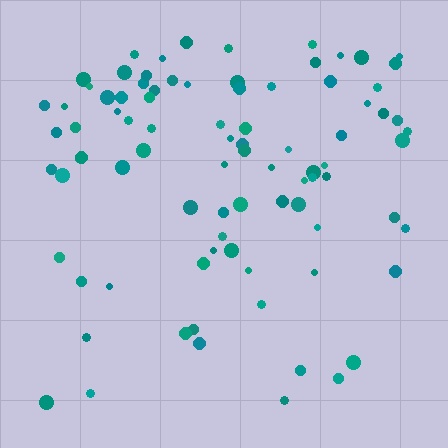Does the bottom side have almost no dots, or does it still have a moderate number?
Still a moderate number, just noticeably fewer than the top.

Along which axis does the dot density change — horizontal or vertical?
Vertical.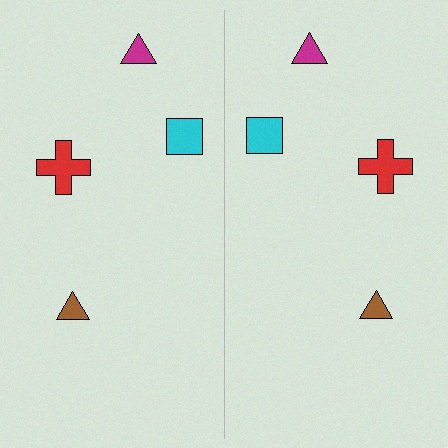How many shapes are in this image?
There are 8 shapes in this image.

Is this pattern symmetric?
Yes, this pattern has bilateral (reflection) symmetry.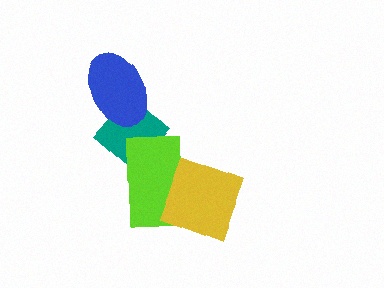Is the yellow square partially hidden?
No, no other shape covers it.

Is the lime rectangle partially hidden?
Yes, it is partially covered by another shape.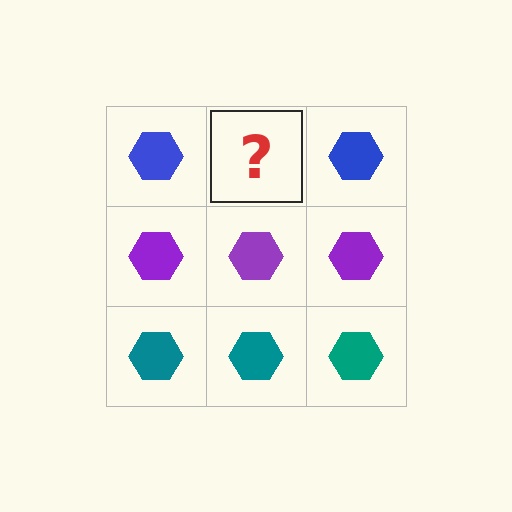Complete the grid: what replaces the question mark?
The question mark should be replaced with a blue hexagon.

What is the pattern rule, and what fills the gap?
The rule is that each row has a consistent color. The gap should be filled with a blue hexagon.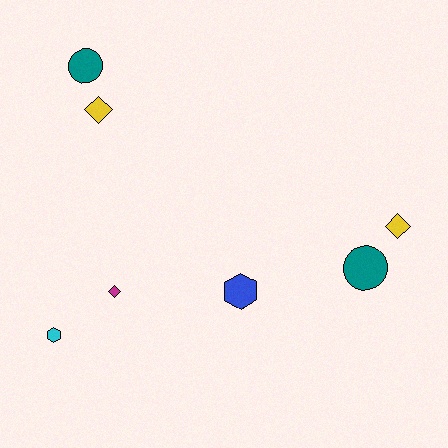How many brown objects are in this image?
There are no brown objects.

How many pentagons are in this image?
There are no pentagons.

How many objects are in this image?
There are 7 objects.